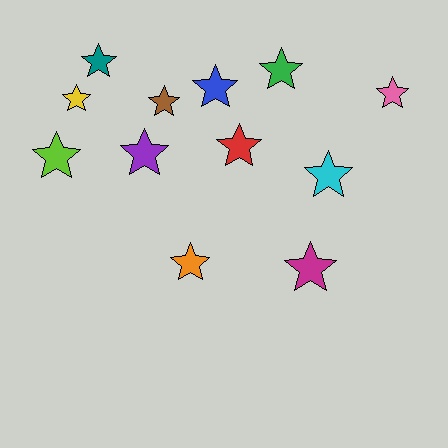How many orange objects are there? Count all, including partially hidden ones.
There is 1 orange object.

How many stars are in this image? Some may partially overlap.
There are 12 stars.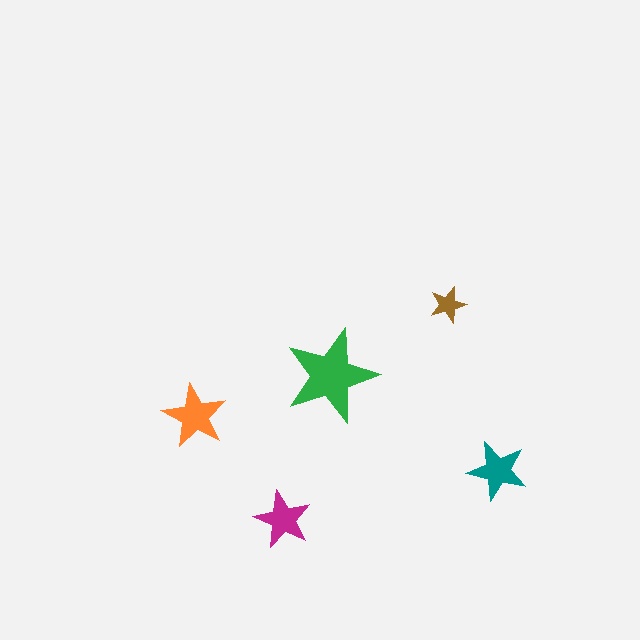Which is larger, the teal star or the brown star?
The teal one.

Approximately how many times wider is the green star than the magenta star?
About 1.5 times wider.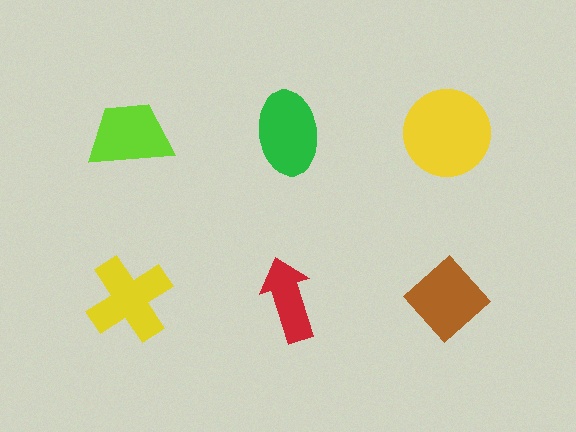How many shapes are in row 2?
3 shapes.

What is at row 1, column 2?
A green ellipse.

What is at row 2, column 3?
A brown diamond.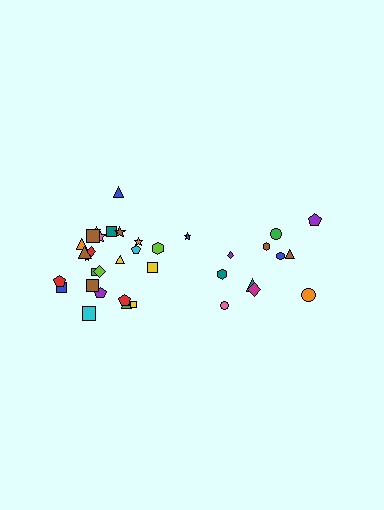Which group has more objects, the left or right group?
The left group.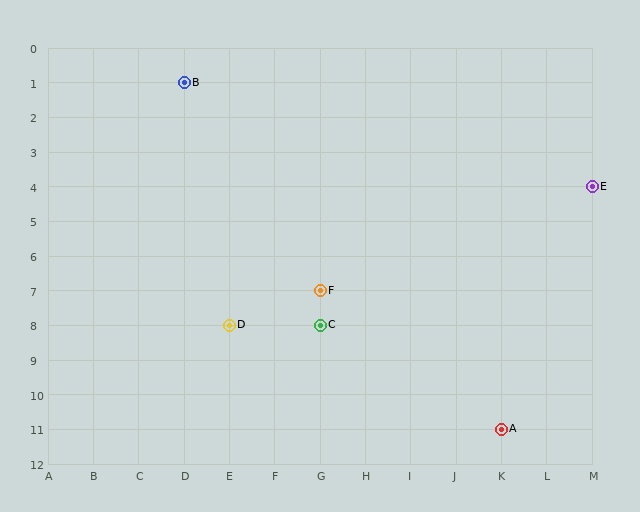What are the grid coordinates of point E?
Point E is at grid coordinates (M, 4).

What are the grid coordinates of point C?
Point C is at grid coordinates (G, 8).